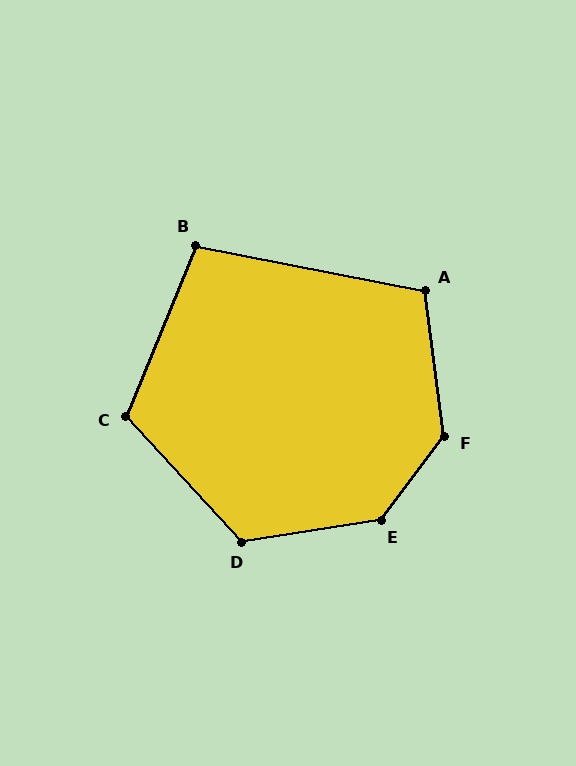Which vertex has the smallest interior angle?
B, at approximately 101 degrees.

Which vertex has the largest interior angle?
E, at approximately 136 degrees.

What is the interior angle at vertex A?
Approximately 109 degrees (obtuse).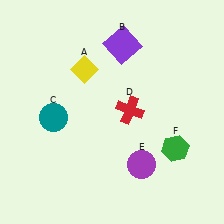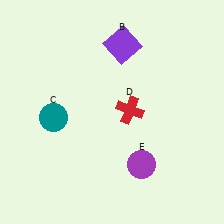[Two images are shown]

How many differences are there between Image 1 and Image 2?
There are 2 differences between the two images.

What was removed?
The yellow diamond (A), the green hexagon (F) were removed in Image 2.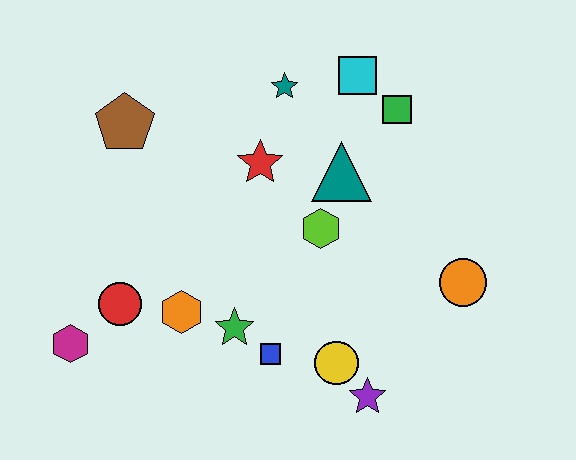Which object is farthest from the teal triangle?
The magenta hexagon is farthest from the teal triangle.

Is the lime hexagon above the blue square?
Yes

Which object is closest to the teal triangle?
The lime hexagon is closest to the teal triangle.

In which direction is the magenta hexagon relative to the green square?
The magenta hexagon is to the left of the green square.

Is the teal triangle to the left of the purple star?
Yes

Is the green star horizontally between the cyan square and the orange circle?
No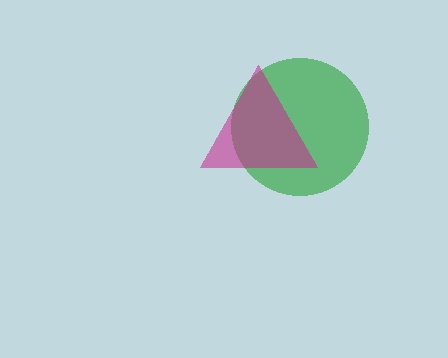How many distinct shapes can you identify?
There are 2 distinct shapes: a green circle, a magenta triangle.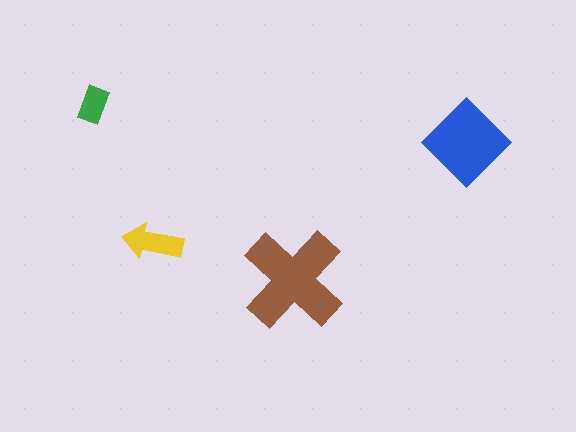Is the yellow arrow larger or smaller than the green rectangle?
Larger.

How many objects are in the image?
There are 4 objects in the image.